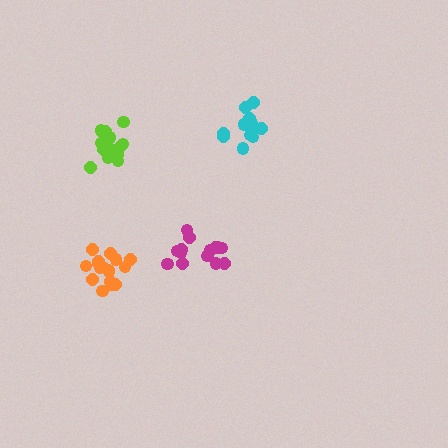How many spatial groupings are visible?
There are 4 spatial groupings.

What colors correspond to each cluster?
The clusters are colored: cyan, magenta, orange, lime.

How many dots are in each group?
Group 1: 13 dots, Group 2: 14 dots, Group 3: 17 dots, Group 4: 17 dots (61 total).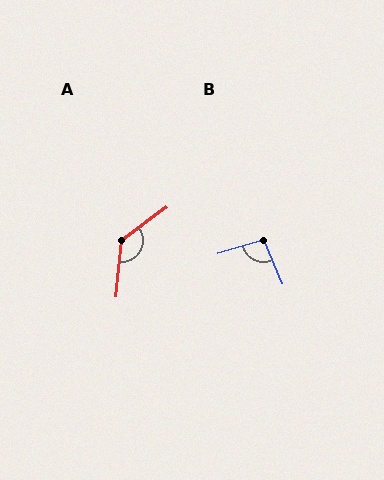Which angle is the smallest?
B, at approximately 97 degrees.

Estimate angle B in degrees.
Approximately 97 degrees.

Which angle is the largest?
A, at approximately 133 degrees.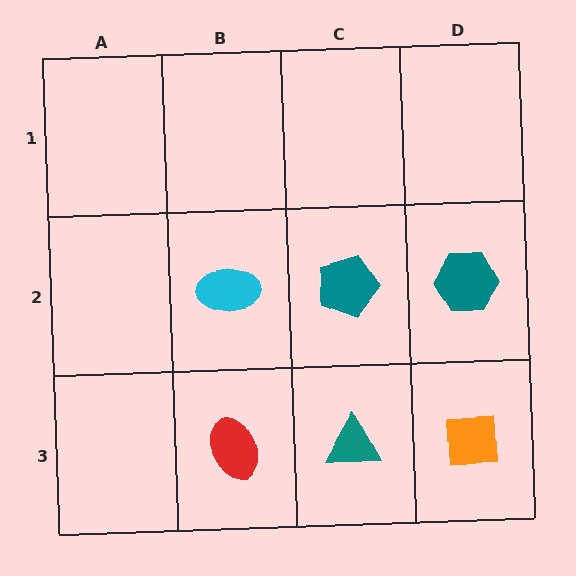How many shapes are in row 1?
0 shapes.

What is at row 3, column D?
An orange square.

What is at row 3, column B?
A red ellipse.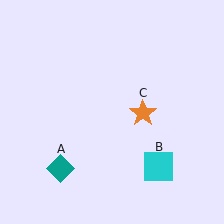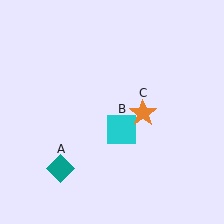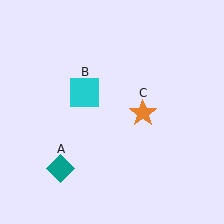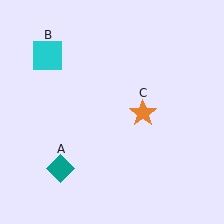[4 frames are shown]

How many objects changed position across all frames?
1 object changed position: cyan square (object B).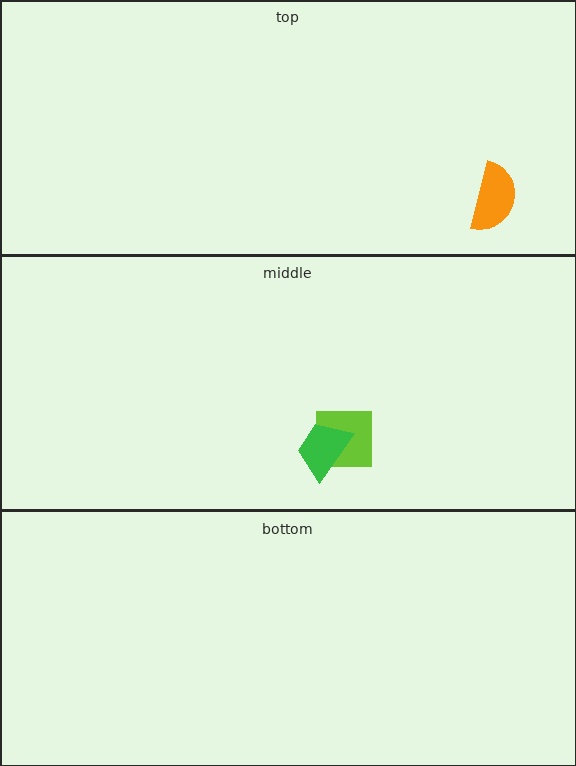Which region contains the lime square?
The middle region.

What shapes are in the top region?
The orange semicircle.